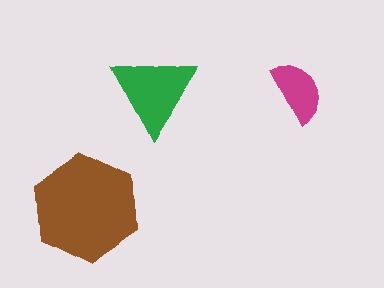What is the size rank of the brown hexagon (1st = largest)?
1st.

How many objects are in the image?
There are 3 objects in the image.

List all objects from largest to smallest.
The brown hexagon, the green triangle, the magenta semicircle.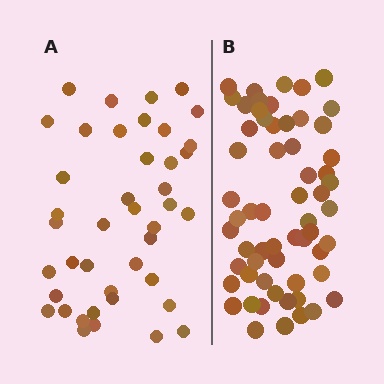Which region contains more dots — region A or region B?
Region B (the right region) has more dots.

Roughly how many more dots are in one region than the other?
Region B has approximately 20 more dots than region A.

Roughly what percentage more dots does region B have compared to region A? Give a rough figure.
About 45% more.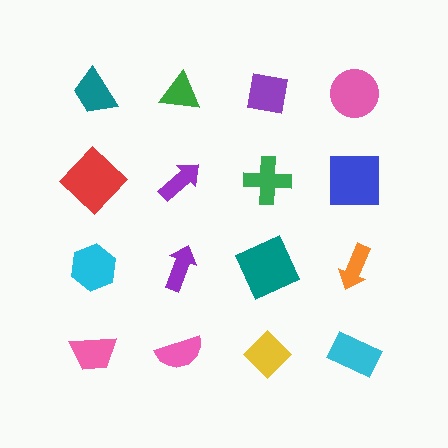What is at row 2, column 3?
A green cross.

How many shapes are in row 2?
4 shapes.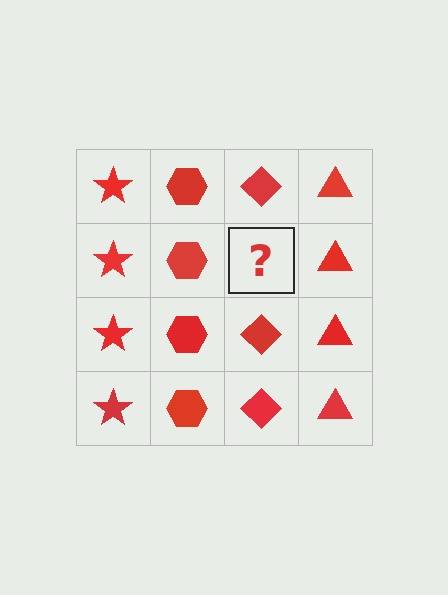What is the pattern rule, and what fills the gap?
The rule is that each column has a consistent shape. The gap should be filled with a red diamond.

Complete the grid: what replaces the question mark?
The question mark should be replaced with a red diamond.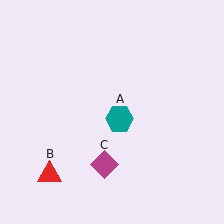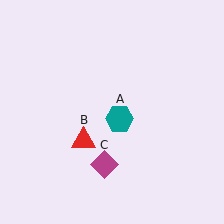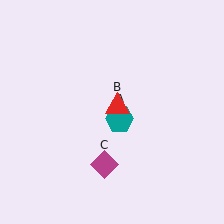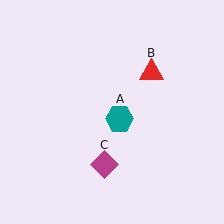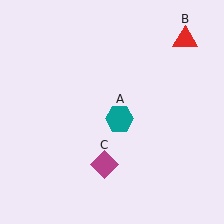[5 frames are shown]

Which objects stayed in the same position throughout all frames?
Teal hexagon (object A) and magenta diamond (object C) remained stationary.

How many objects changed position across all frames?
1 object changed position: red triangle (object B).